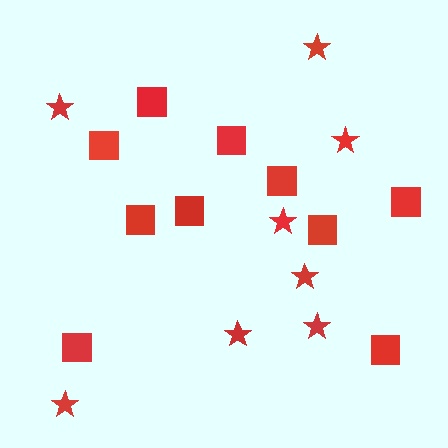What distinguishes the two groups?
There are 2 groups: one group of squares (10) and one group of stars (8).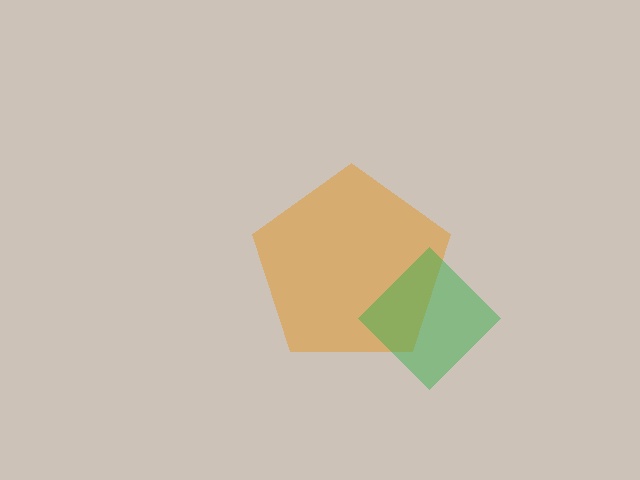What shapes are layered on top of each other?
The layered shapes are: an orange pentagon, a green diamond.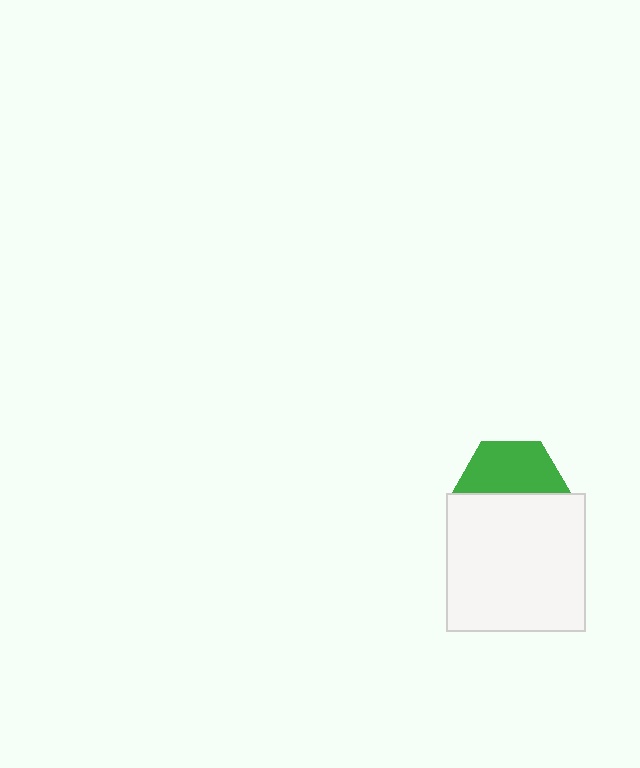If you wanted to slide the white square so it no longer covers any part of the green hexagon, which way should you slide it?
Slide it down — that is the most direct way to separate the two shapes.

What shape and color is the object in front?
The object in front is a white square.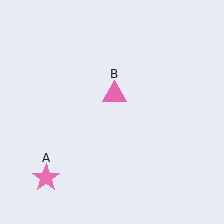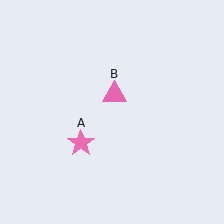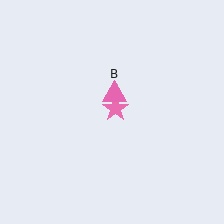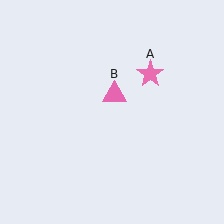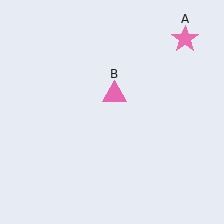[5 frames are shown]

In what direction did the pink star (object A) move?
The pink star (object A) moved up and to the right.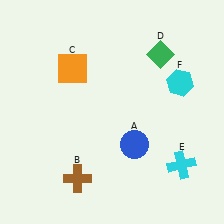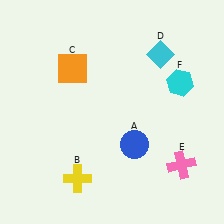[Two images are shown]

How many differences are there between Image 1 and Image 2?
There are 3 differences between the two images.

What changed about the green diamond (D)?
In Image 1, D is green. In Image 2, it changed to cyan.